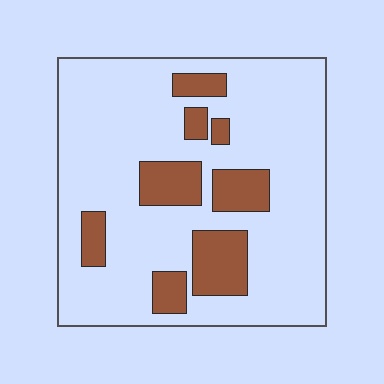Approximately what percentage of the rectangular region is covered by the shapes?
Approximately 20%.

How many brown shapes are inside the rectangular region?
8.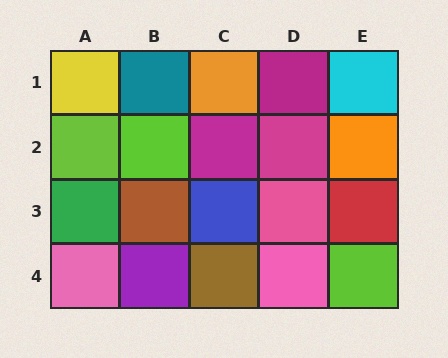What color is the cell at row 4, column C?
Brown.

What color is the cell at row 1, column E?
Cyan.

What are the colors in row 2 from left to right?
Lime, lime, magenta, magenta, orange.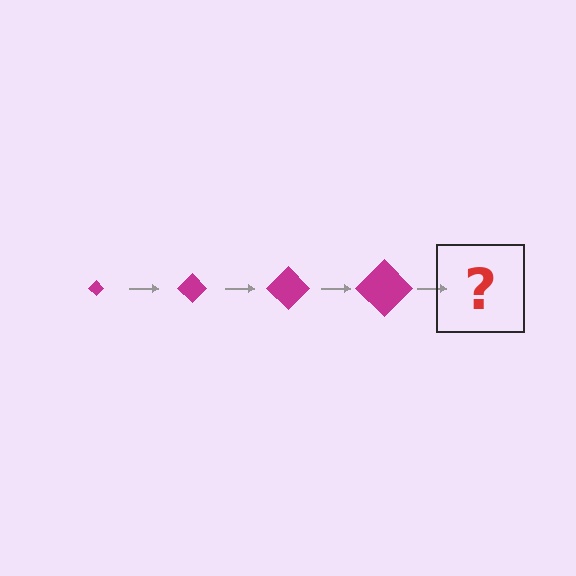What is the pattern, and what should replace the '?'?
The pattern is that the diamond gets progressively larger each step. The '?' should be a magenta diamond, larger than the previous one.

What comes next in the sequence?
The next element should be a magenta diamond, larger than the previous one.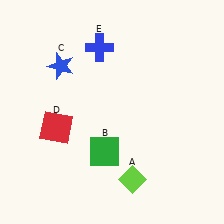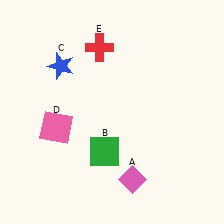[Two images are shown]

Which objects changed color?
A changed from lime to pink. D changed from red to pink. E changed from blue to red.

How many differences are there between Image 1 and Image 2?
There are 3 differences between the two images.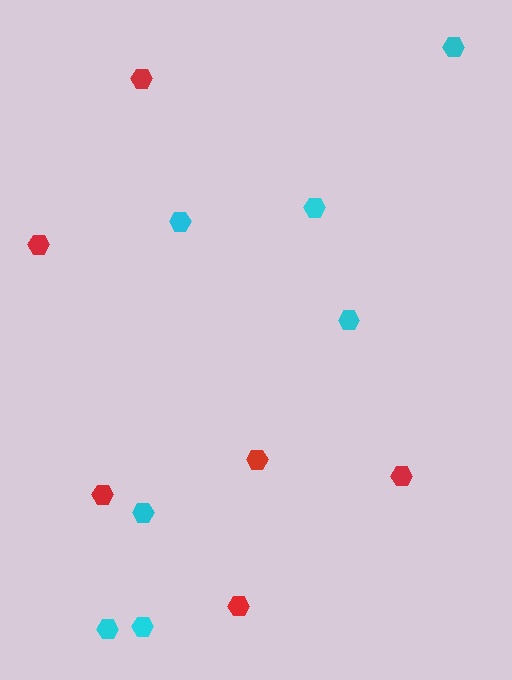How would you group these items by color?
There are 2 groups: one group of cyan hexagons (7) and one group of red hexagons (6).